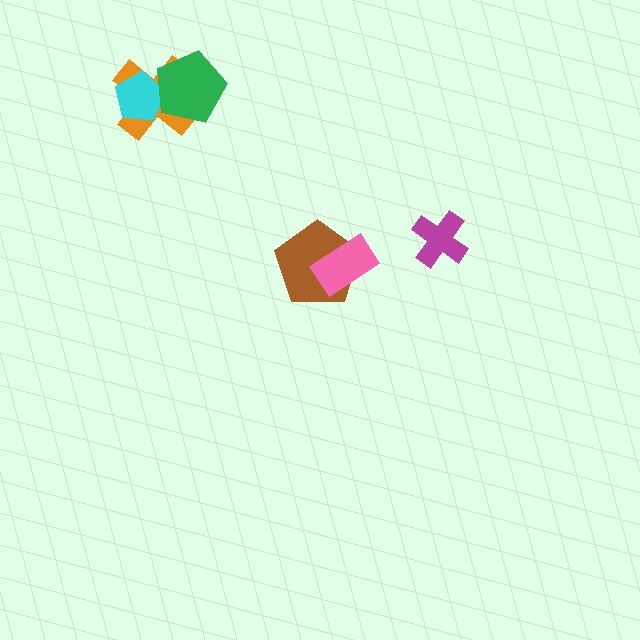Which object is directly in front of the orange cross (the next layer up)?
The cyan pentagon is directly in front of the orange cross.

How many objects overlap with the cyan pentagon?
2 objects overlap with the cyan pentagon.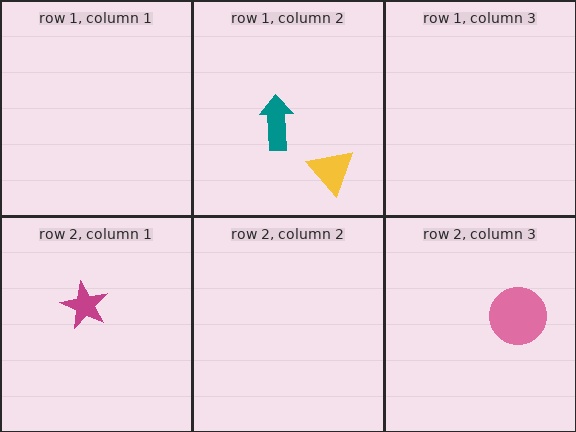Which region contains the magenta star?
The row 2, column 1 region.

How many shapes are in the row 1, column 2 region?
2.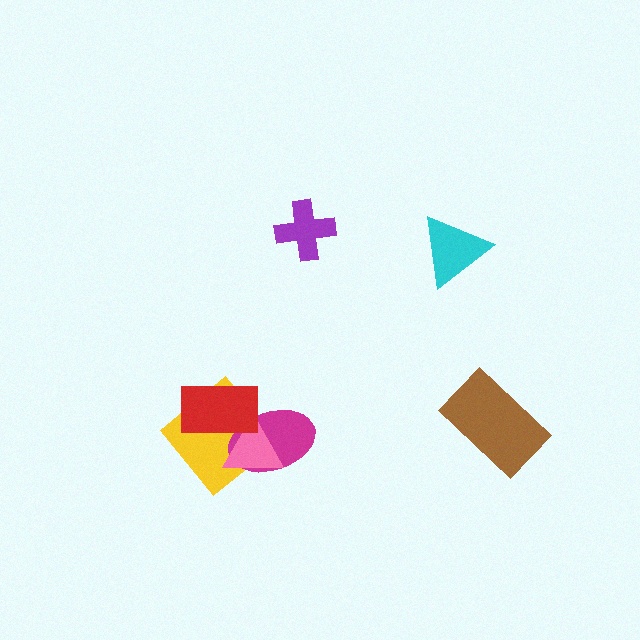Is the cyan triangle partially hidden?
No, no other shape covers it.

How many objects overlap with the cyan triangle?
0 objects overlap with the cyan triangle.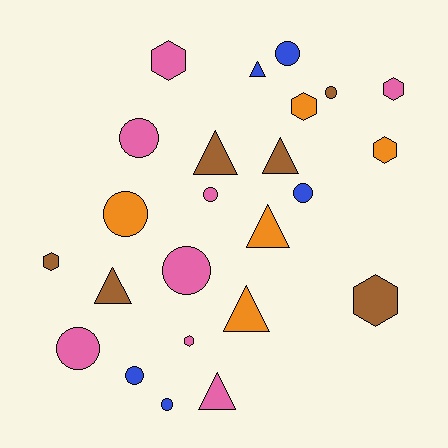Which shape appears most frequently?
Circle, with 10 objects.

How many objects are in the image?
There are 24 objects.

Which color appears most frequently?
Pink, with 8 objects.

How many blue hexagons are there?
There are no blue hexagons.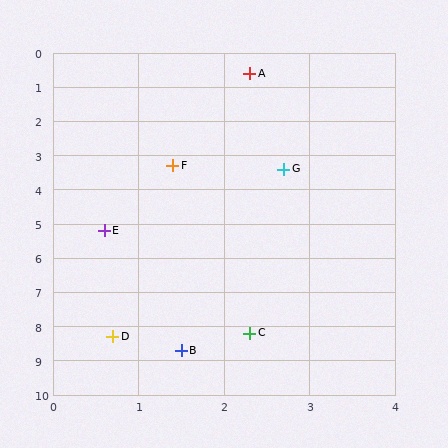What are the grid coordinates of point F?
Point F is at approximately (1.4, 3.3).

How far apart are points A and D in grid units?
Points A and D are about 7.9 grid units apart.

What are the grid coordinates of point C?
Point C is at approximately (2.3, 8.2).